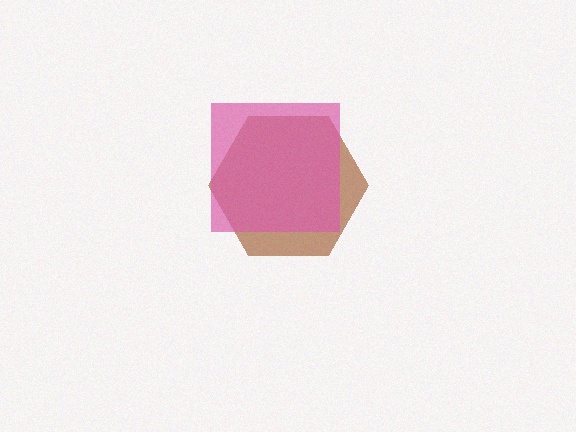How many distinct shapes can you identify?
There are 2 distinct shapes: a brown hexagon, a pink square.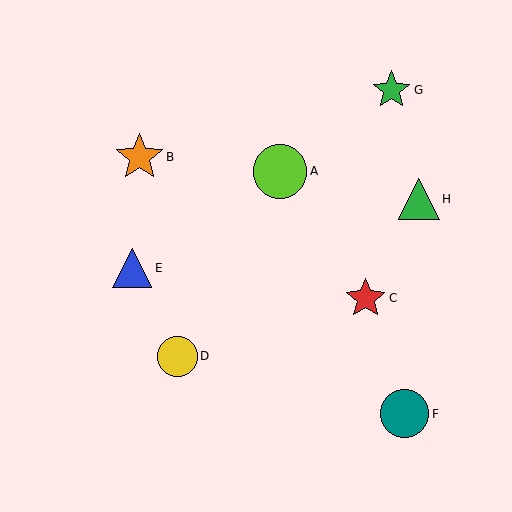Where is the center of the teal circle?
The center of the teal circle is at (404, 414).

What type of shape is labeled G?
Shape G is a green star.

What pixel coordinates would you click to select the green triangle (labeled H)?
Click at (419, 199) to select the green triangle H.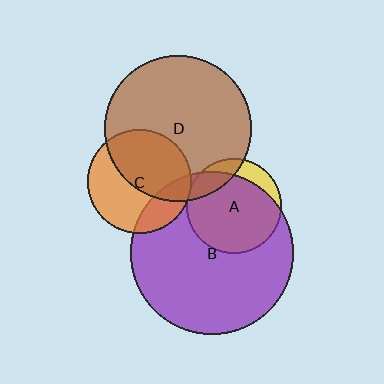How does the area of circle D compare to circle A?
Approximately 2.4 times.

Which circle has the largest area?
Circle B (purple).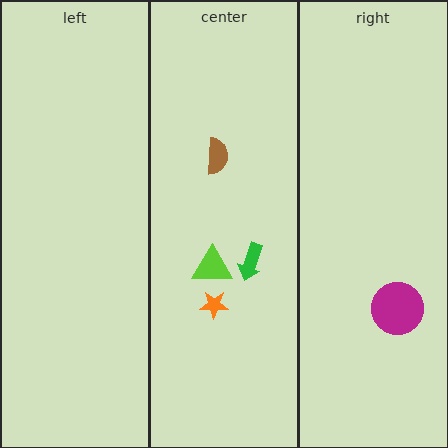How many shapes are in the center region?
4.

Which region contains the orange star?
The center region.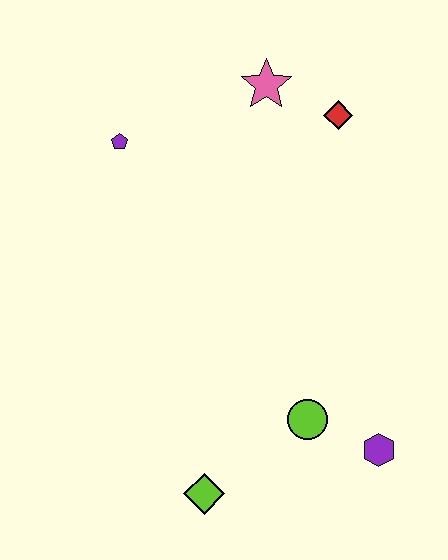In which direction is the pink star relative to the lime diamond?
The pink star is above the lime diamond.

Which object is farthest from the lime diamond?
The pink star is farthest from the lime diamond.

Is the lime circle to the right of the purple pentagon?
Yes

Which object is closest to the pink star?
The red diamond is closest to the pink star.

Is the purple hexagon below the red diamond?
Yes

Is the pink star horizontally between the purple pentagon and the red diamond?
Yes